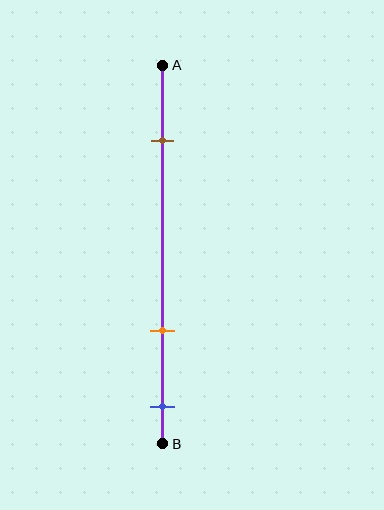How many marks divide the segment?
There are 3 marks dividing the segment.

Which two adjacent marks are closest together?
The orange and blue marks are the closest adjacent pair.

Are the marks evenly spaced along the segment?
No, the marks are not evenly spaced.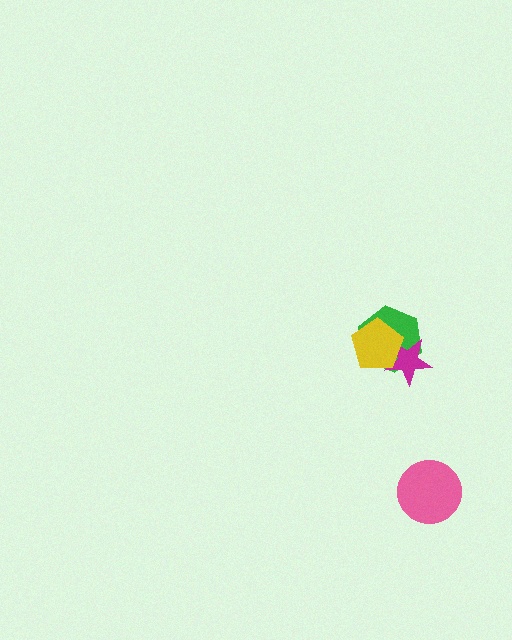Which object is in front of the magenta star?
The yellow pentagon is in front of the magenta star.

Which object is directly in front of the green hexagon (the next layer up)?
The magenta star is directly in front of the green hexagon.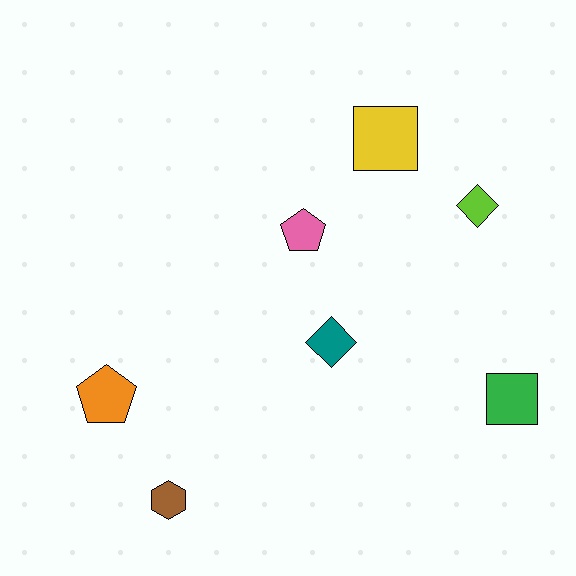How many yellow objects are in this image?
There is 1 yellow object.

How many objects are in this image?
There are 7 objects.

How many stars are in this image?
There are no stars.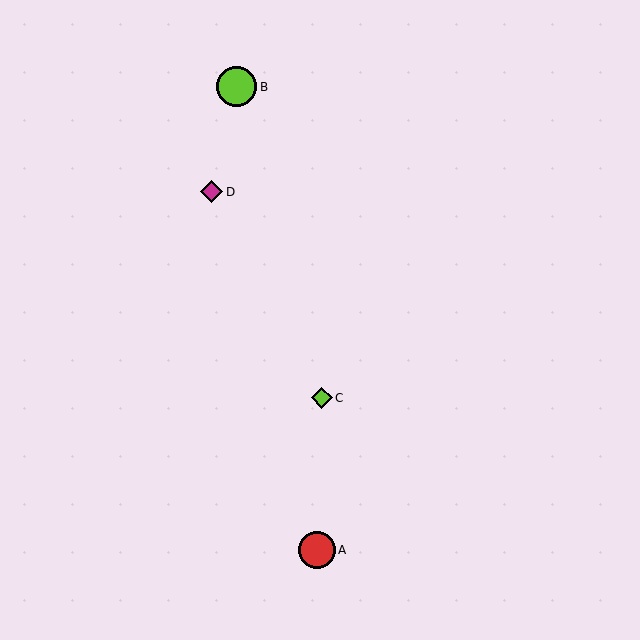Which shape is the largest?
The lime circle (labeled B) is the largest.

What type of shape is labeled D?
Shape D is a magenta diamond.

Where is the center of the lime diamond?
The center of the lime diamond is at (322, 398).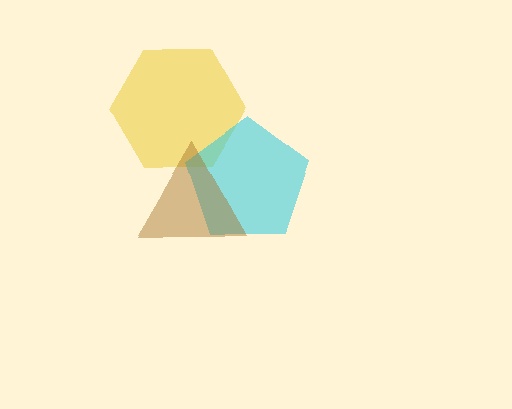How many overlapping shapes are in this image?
There are 3 overlapping shapes in the image.